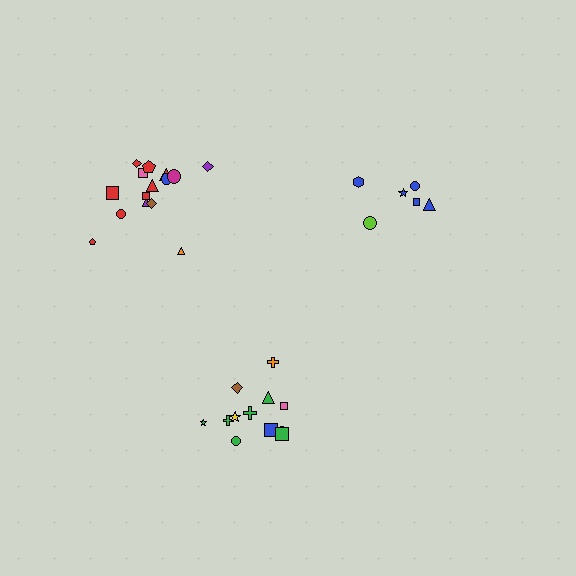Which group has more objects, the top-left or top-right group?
The top-left group.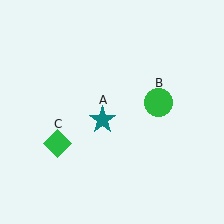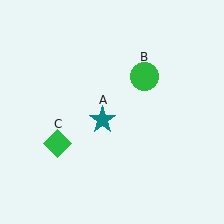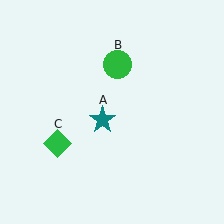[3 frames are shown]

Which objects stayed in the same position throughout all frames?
Teal star (object A) and green diamond (object C) remained stationary.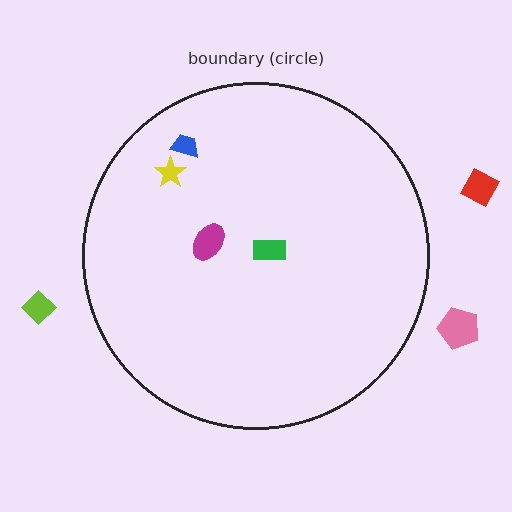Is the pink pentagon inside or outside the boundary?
Outside.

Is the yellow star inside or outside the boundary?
Inside.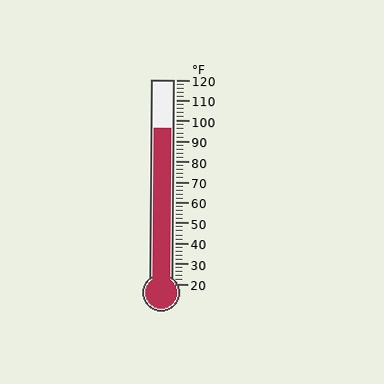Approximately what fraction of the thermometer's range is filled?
The thermometer is filled to approximately 75% of its range.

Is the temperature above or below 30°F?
The temperature is above 30°F.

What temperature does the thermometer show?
The thermometer shows approximately 96°F.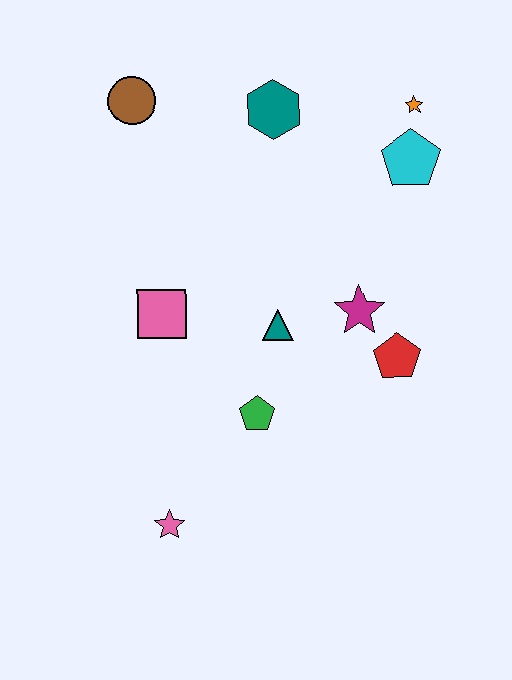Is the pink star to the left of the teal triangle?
Yes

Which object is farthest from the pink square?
The orange star is farthest from the pink square.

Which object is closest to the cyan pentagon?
The orange star is closest to the cyan pentagon.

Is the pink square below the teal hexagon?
Yes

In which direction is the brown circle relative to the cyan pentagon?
The brown circle is to the left of the cyan pentagon.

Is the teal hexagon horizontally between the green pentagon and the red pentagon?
Yes